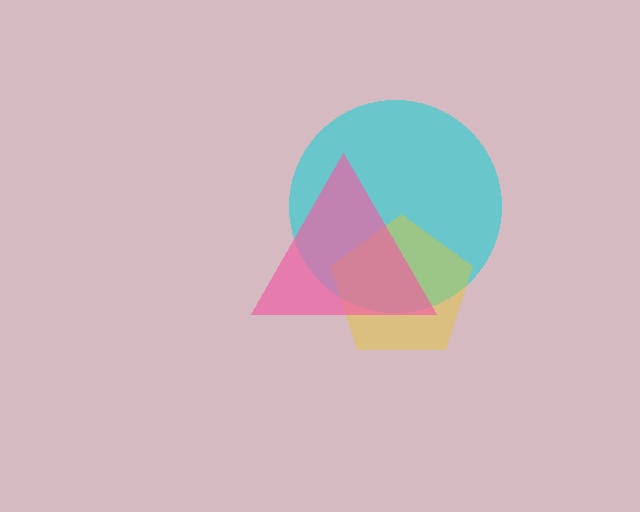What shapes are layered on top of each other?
The layered shapes are: a cyan circle, a yellow pentagon, a pink triangle.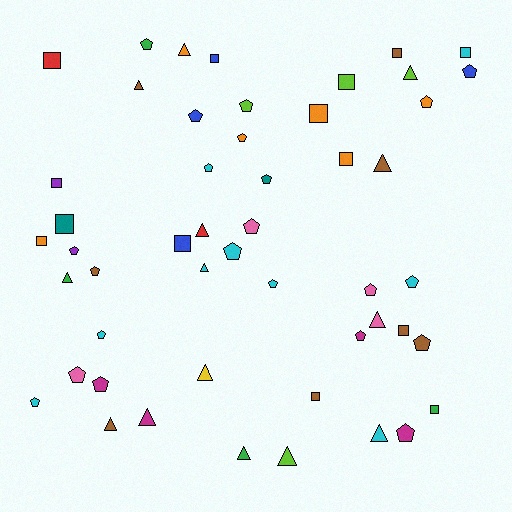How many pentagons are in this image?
There are 22 pentagons.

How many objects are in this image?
There are 50 objects.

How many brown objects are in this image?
There are 8 brown objects.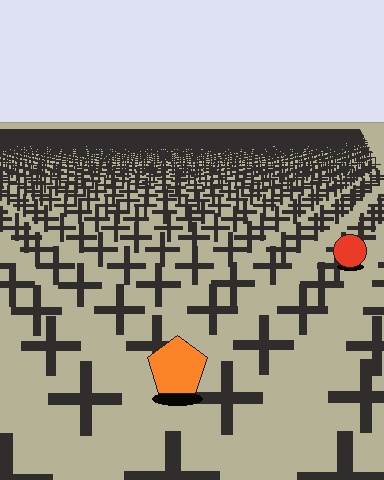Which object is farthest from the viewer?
The red circle is farthest from the viewer. It appears smaller and the ground texture around it is denser.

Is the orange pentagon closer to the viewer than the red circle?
Yes. The orange pentagon is closer — you can tell from the texture gradient: the ground texture is coarser near it.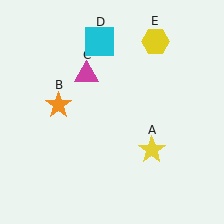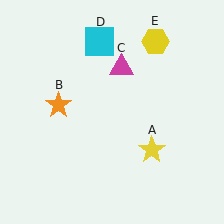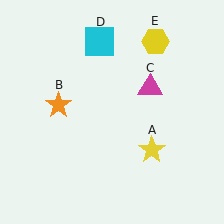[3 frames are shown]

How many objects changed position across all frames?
1 object changed position: magenta triangle (object C).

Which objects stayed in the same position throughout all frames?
Yellow star (object A) and orange star (object B) and cyan square (object D) and yellow hexagon (object E) remained stationary.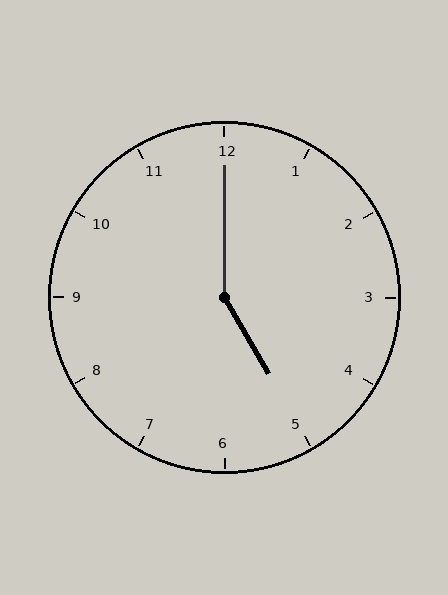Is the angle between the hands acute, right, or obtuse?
It is obtuse.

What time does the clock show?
5:00.